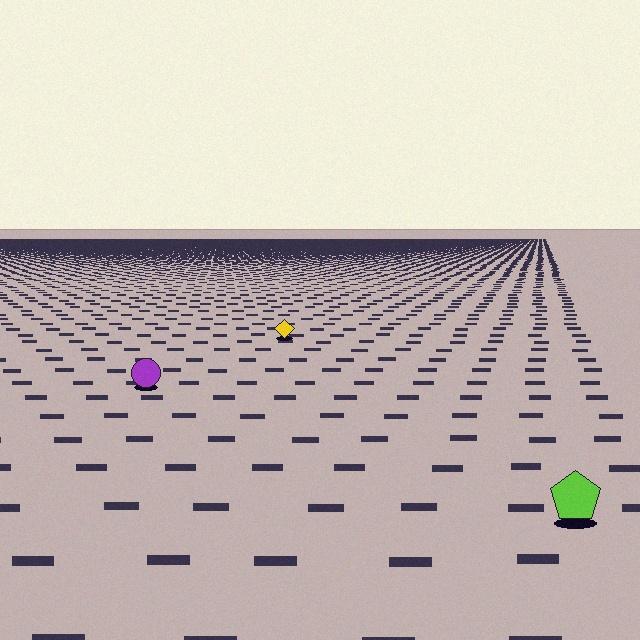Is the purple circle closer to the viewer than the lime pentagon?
No. The lime pentagon is closer — you can tell from the texture gradient: the ground texture is coarser near it.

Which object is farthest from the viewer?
The yellow diamond is farthest from the viewer. It appears smaller and the ground texture around it is denser.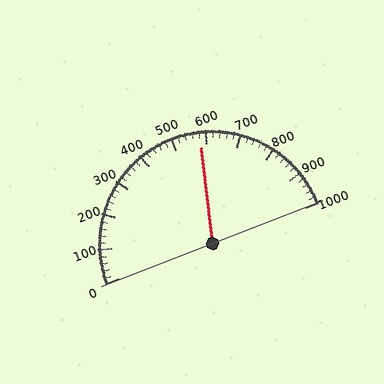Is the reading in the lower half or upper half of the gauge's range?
The reading is in the upper half of the range (0 to 1000).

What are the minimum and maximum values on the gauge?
The gauge ranges from 0 to 1000.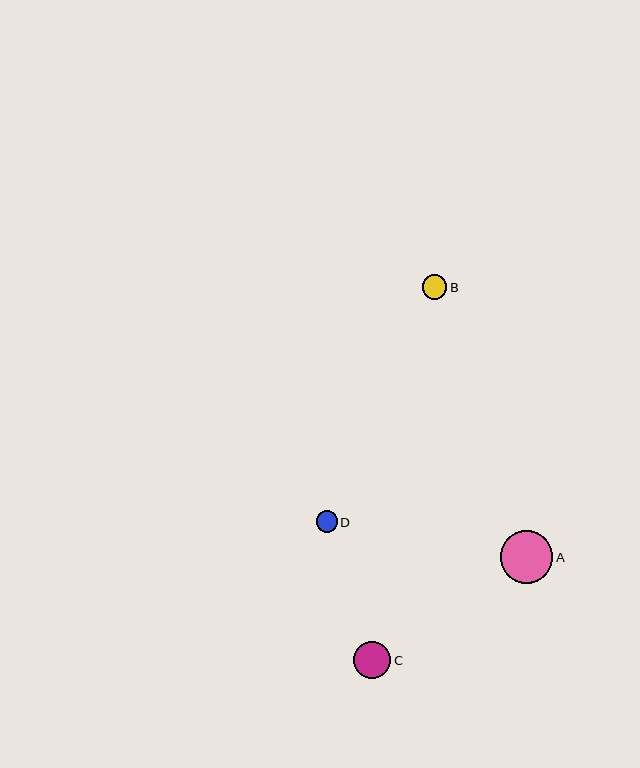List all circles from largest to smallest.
From largest to smallest: A, C, B, D.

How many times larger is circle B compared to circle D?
Circle B is approximately 1.1 times the size of circle D.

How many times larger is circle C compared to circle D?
Circle C is approximately 1.7 times the size of circle D.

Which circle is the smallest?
Circle D is the smallest with a size of approximately 21 pixels.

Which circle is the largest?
Circle A is the largest with a size of approximately 53 pixels.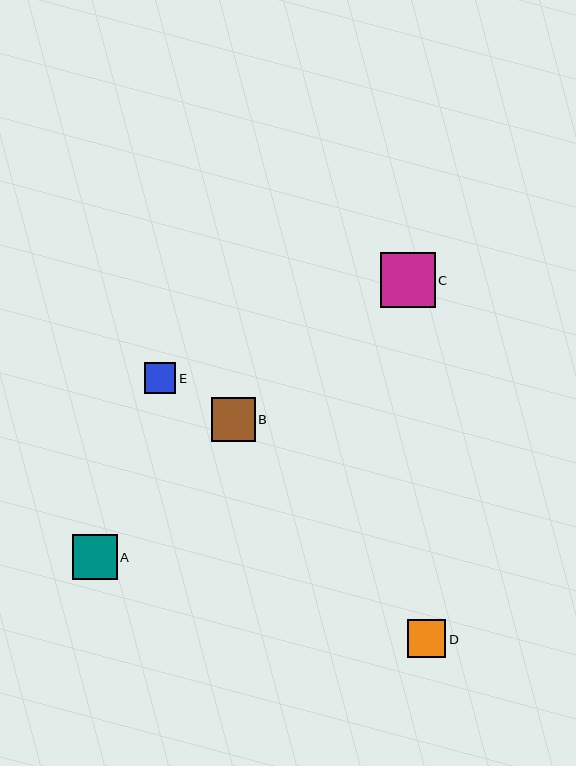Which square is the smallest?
Square E is the smallest with a size of approximately 31 pixels.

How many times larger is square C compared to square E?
Square C is approximately 1.8 times the size of square E.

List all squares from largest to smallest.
From largest to smallest: C, A, B, D, E.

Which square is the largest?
Square C is the largest with a size of approximately 55 pixels.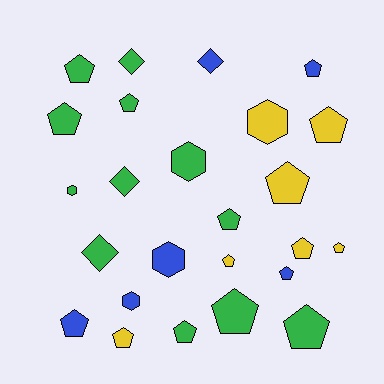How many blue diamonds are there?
There is 1 blue diamond.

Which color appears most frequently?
Green, with 12 objects.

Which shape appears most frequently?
Pentagon, with 16 objects.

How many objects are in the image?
There are 25 objects.